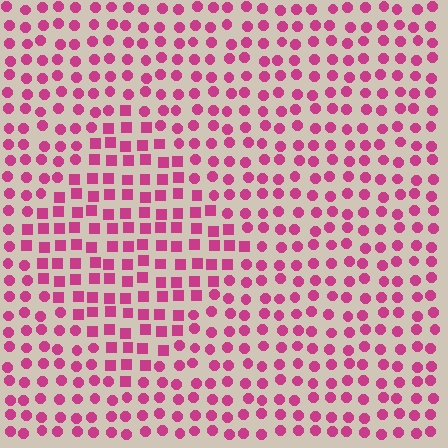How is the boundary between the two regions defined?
The boundary is defined by a change in element shape: squares inside vs. circles outside. All elements share the same color and spacing.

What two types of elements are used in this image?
The image uses squares inside the diamond region and circles outside it.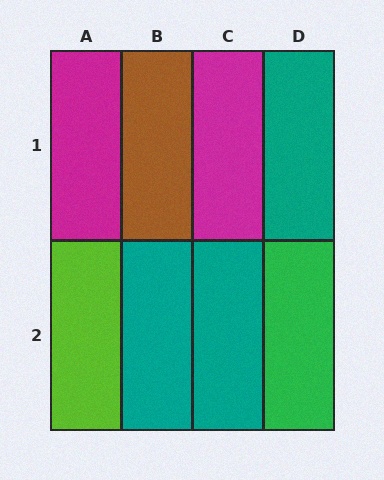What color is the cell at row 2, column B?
Teal.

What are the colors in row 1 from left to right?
Magenta, brown, magenta, teal.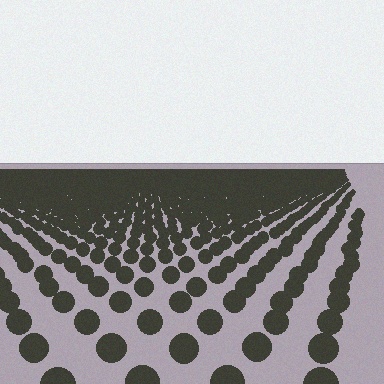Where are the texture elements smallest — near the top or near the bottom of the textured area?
Near the top.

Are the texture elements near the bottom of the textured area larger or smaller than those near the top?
Larger. Near the bottom, elements are closer to the viewer and appear at a bigger on-screen size.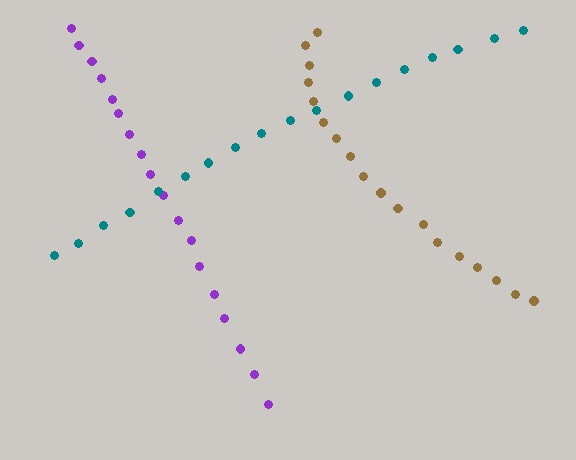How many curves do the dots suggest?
There are 3 distinct paths.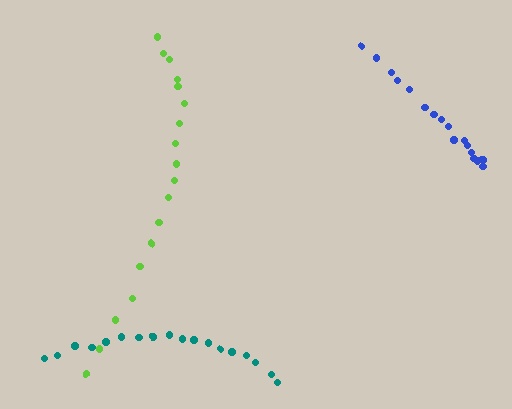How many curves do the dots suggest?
There are 3 distinct paths.